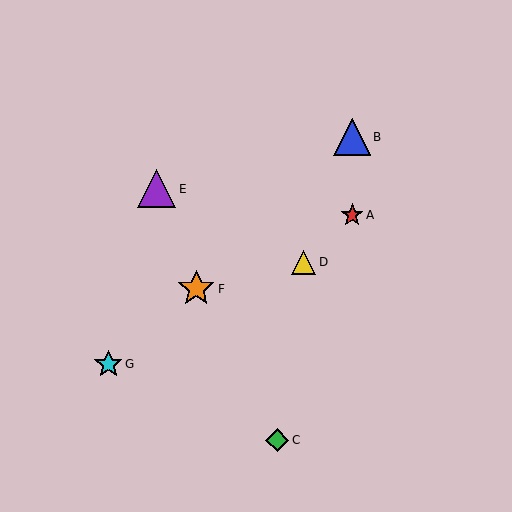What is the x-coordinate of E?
Object E is at x≈156.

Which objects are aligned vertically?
Objects A, B are aligned vertically.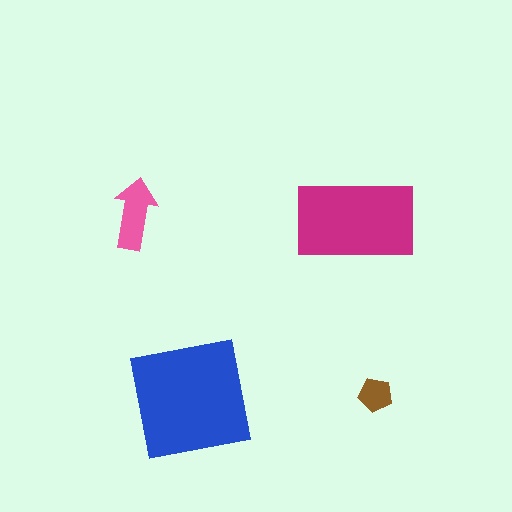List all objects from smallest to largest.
The brown pentagon, the pink arrow, the magenta rectangle, the blue square.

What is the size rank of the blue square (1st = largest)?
1st.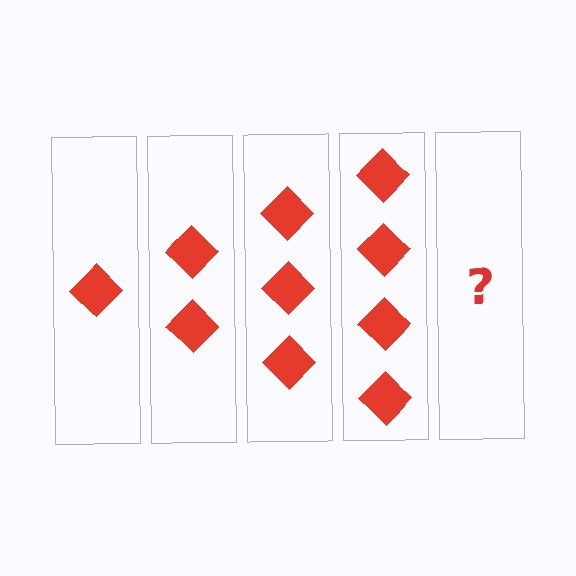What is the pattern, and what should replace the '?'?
The pattern is that each step adds one more diamond. The '?' should be 5 diamonds.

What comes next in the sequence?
The next element should be 5 diamonds.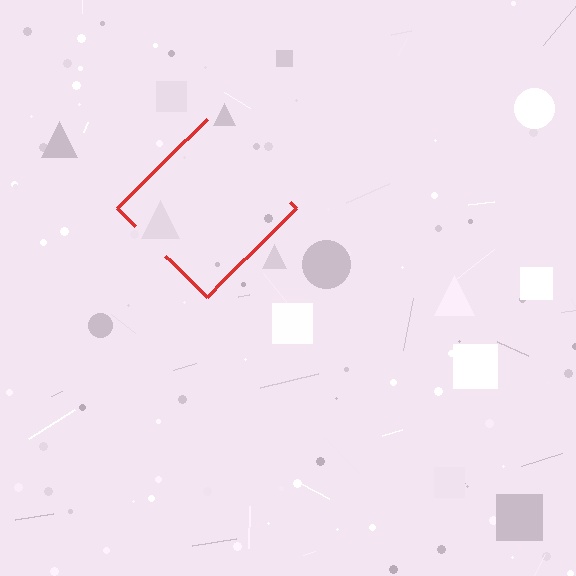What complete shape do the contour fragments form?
The contour fragments form a diamond.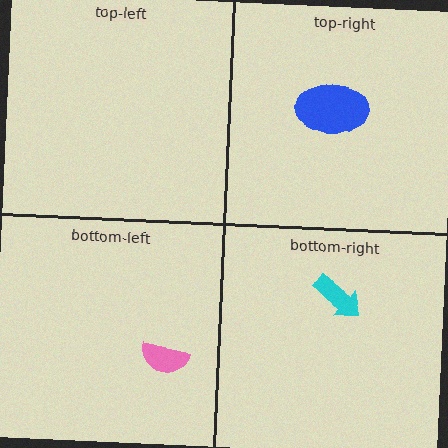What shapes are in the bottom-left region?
The pink semicircle.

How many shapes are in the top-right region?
1.